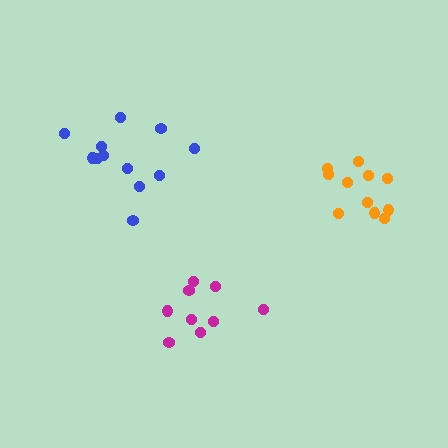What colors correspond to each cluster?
The clusters are colored: blue, orange, magenta.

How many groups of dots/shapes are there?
There are 3 groups.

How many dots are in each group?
Group 1: 12 dots, Group 2: 11 dots, Group 3: 9 dots (32 total).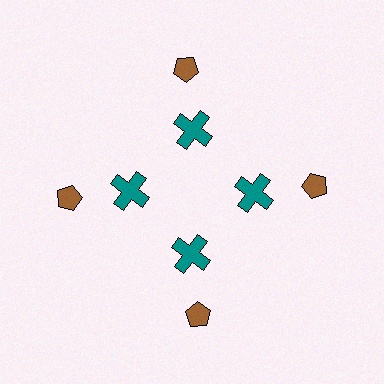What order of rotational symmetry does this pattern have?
This pattern has 4-fold rotational symmetry.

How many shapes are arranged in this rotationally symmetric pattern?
There are 8 shapes, arranged in 4 groups of 2.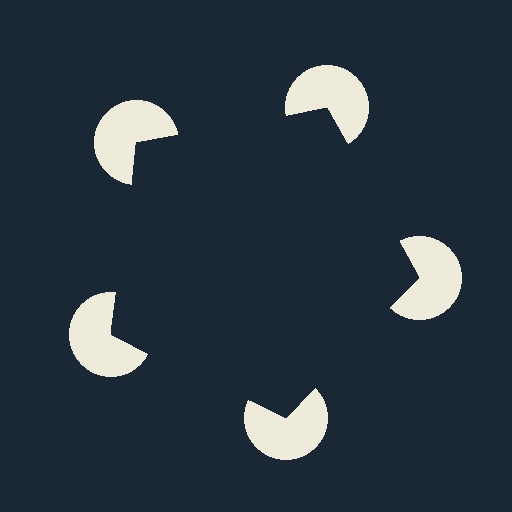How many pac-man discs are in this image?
There are 5 — one at each vertex of the illusory pentagon.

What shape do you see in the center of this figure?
An illusory pentagon — its edges are inferred from the aligned wedge cuts in the pac-man discs, not physically drawn.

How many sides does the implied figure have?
5 sides.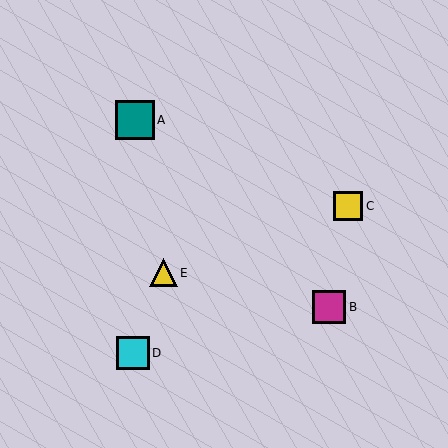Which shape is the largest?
The teal square (labeled A) is the largest.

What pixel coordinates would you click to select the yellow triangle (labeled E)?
Click at (163, 273) to select the yellow triangle E.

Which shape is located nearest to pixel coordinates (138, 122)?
The teal square (labeled A) at (135, 120) is nearest to that location.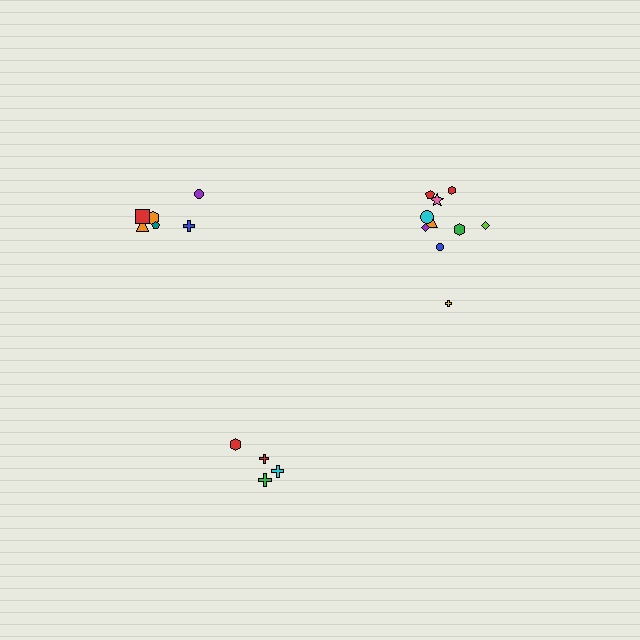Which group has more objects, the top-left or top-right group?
The top-right group.